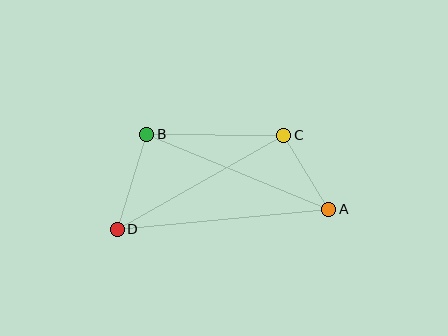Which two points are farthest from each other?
Points A and D are farthest from each other.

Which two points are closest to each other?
Points A and C are closest to each other.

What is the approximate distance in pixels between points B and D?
The distance between B and D is approximately 99 pixels.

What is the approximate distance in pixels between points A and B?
The distance between A and B is approximately 197 pixels.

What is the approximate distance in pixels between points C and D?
The distance between C and D is approximately 191 pixels.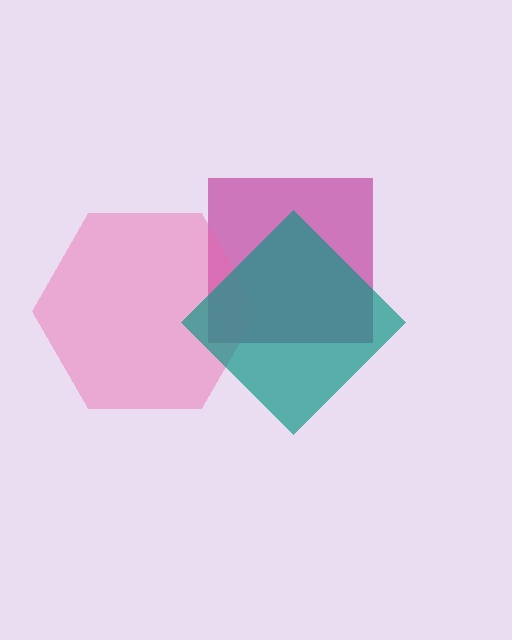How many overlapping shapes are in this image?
There are 3 overlapping shapes in the image.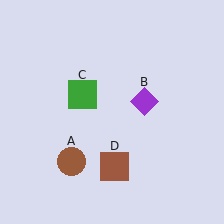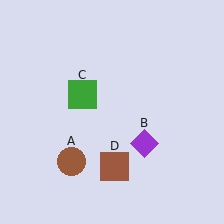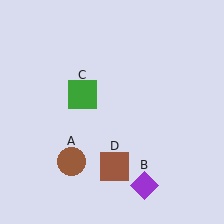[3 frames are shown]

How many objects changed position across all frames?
1 object changed position: purple diamond (object B).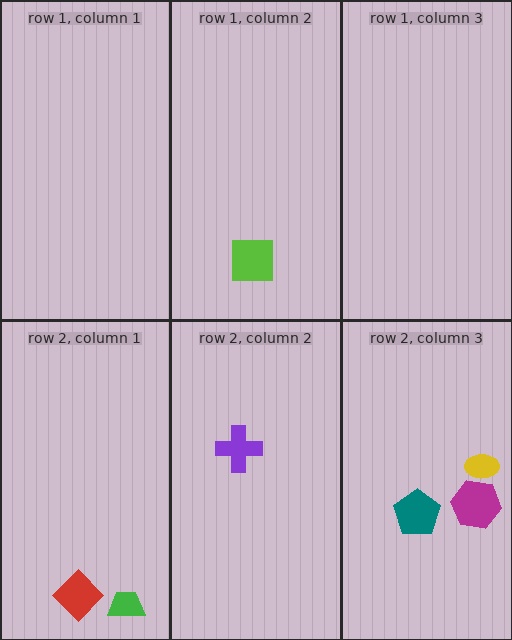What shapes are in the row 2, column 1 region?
The green trapezoid, the red diamond.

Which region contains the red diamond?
The row 2, column 1 region.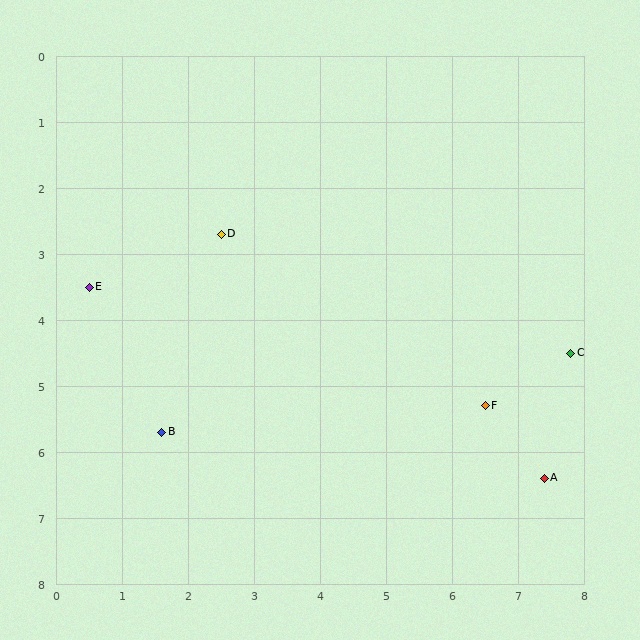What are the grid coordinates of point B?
Point B is at approximately (1.6, 5.7).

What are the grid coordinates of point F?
Point F is at approximately (6.5, 5.3).